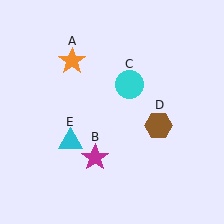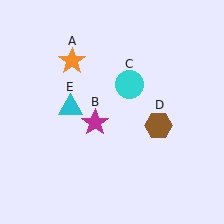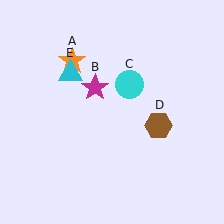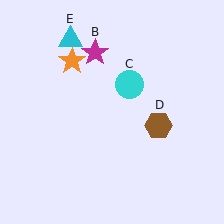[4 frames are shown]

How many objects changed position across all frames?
2 objects changed position: magenta star (object B), cyan triangle (object E).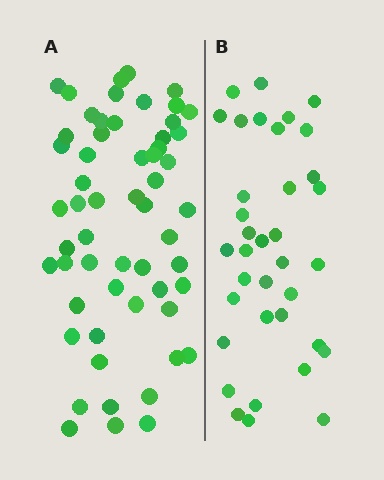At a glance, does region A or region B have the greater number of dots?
Region A (the left region) has more dots.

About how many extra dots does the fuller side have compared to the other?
Region A has approximately 20 more dots than region B.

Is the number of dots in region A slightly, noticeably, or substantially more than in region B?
Region A has substantially more. The ratio is roughly 1.6 to 1.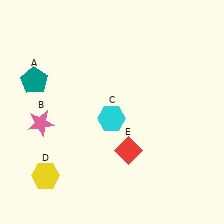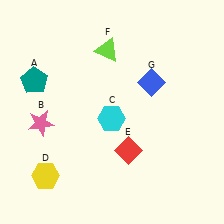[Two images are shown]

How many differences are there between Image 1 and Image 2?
There are 2 differences between the two images.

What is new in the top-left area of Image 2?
A lime triangle (F) was added in the top-left area of Image 2.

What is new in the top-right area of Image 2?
A blue diamond (G) was added in the top-right area of Image 2.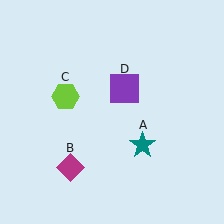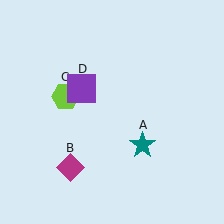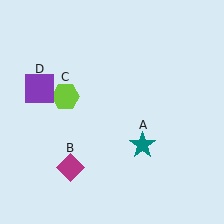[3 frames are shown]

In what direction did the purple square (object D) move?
The purple square (object D) moved left.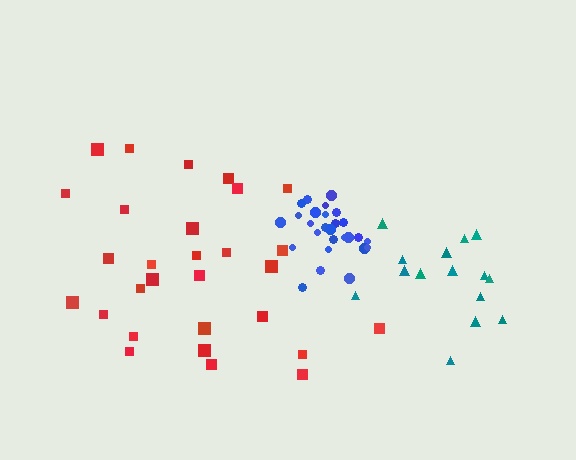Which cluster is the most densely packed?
Blue.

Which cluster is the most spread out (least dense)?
Red.